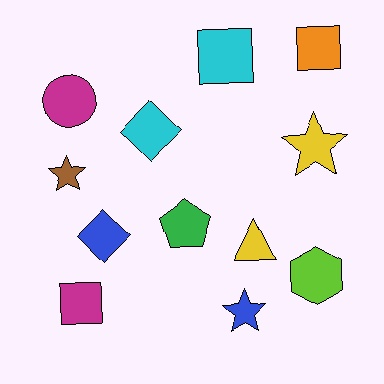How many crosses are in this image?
There are no crosses.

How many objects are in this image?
There are 12 objects.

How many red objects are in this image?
There are no red objects.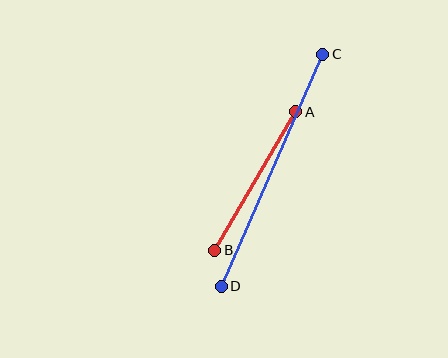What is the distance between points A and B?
The distance is approximately 160 pixels.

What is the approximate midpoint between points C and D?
The midpoint is at approximately (272, 170) pixels.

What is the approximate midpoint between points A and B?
The midpoint is at approximately (255, 181) pixels.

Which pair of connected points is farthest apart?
Points C and D are farthest apart.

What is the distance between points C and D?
The distance is approximately 253 pixels.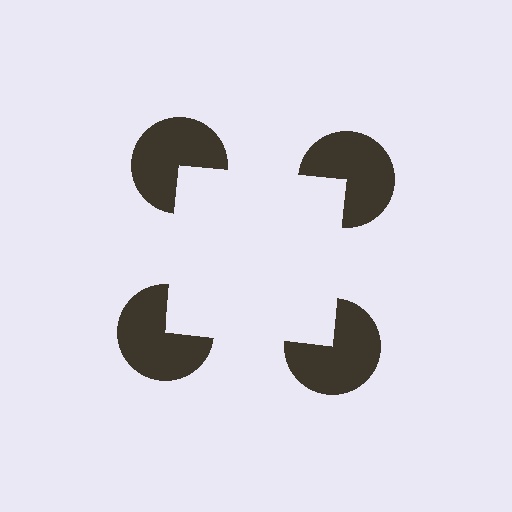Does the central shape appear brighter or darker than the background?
It typically appears slightly brighter than the background, even though no actual brightness change is drawn.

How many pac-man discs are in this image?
There are 4 — one at each vertex of the illusory square.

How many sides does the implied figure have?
4 sides.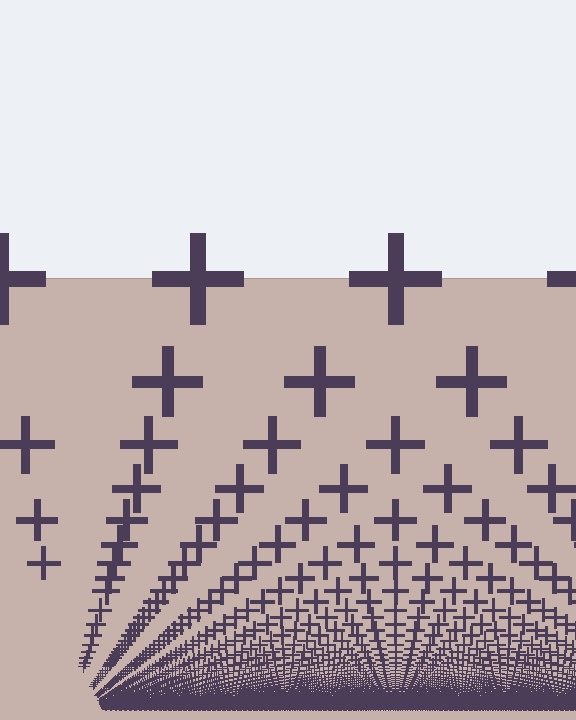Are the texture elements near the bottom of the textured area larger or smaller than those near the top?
Smaller. The gradient is inverted — elements near the bottom are smaller and denser.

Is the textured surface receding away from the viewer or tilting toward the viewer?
The surface appears to tilt toward the viewer. Texture elements get larger and sparser toward the top.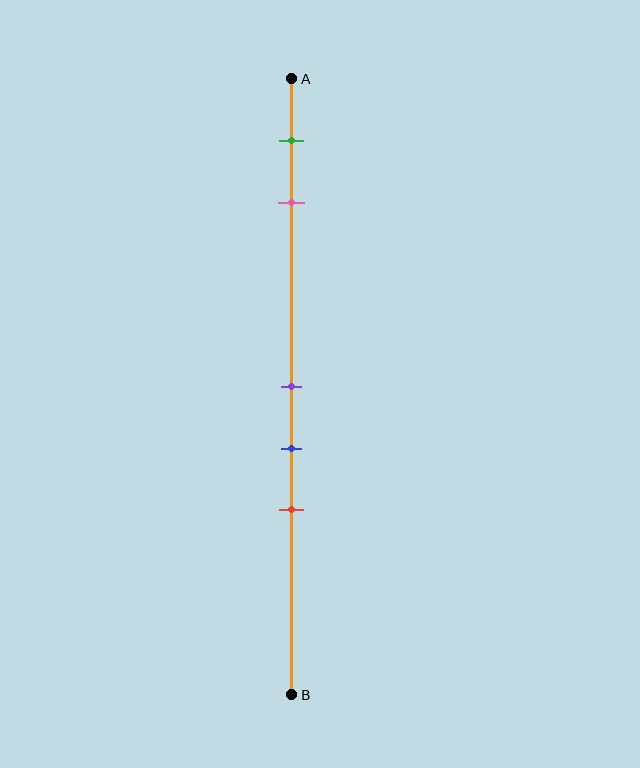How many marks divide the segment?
There are 5 marks dividing the segment.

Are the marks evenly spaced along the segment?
No, the marks are not evenly spaced.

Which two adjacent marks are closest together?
The purple and blue marks are the closest adjacent pair.